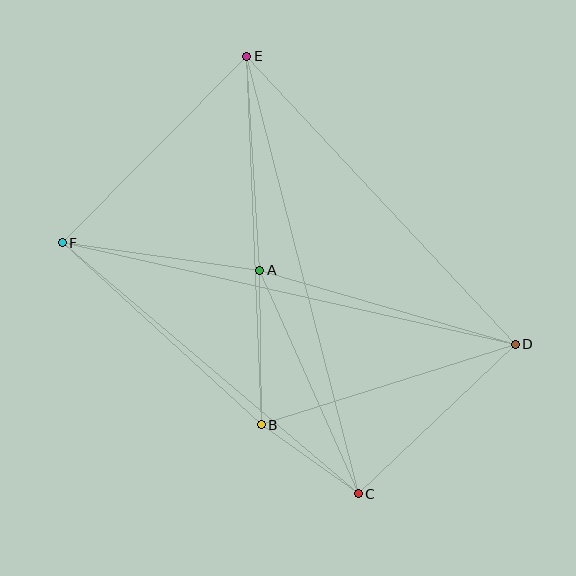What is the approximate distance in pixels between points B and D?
The distance between B and D is approximately 267 pixels.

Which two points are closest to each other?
Points B and C are closest to each other.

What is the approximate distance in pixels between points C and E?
The distance between C and E is approximately 452 pixels.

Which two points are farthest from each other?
Points D and F are farthest from each other.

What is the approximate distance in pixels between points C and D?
The distance between C and D is approximately 217 pixels.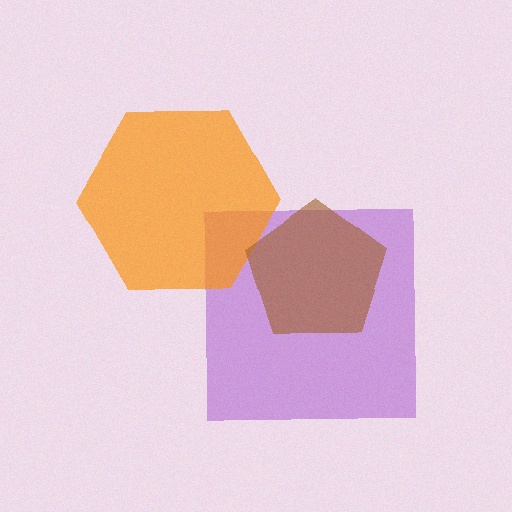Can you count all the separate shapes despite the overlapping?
Yes, there are 3 separate shapes.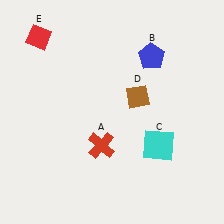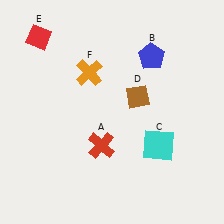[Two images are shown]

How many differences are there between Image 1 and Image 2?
There is 1 difference between the two images.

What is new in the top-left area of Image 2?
An orange cross (F) was added in the top-left area of Image 2.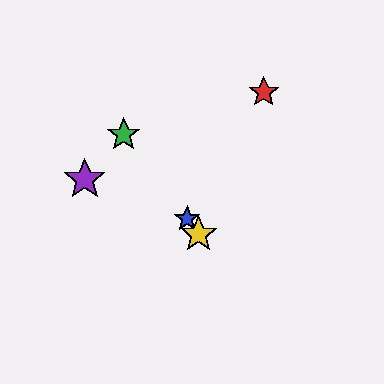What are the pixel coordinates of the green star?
The green star is at (124, 135).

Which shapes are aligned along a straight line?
The blue star, the green star, the yellow star are aligned along a straight line.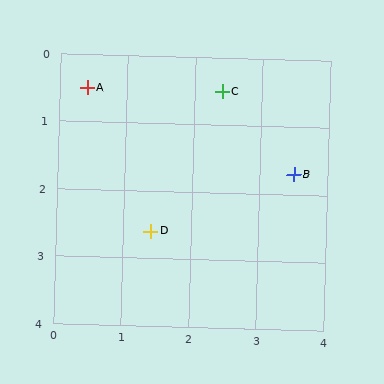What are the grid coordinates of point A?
Point A is at approximately (0.4, 0.5).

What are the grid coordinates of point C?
Point C is at approximately (2.4, 0.5).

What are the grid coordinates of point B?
Point B is at approximately (3.5, 1.7).